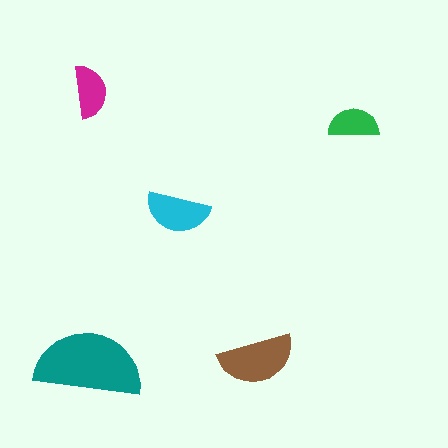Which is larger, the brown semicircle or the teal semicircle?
The teal one.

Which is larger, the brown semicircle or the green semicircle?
The brown one.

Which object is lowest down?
The brown semicircle is bottommost.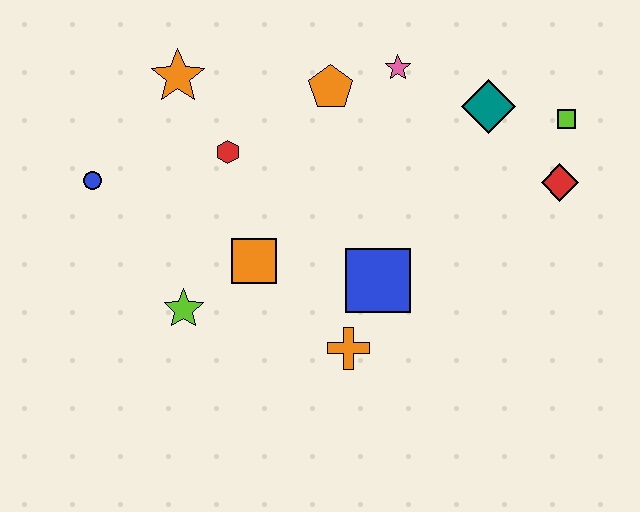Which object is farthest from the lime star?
The lime square is farthest from the lime star.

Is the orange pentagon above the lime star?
Yes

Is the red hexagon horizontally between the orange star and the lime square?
Yes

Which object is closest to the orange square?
The lime star is closest to the orange square.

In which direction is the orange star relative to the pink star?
The orange star is to the left of the pink star.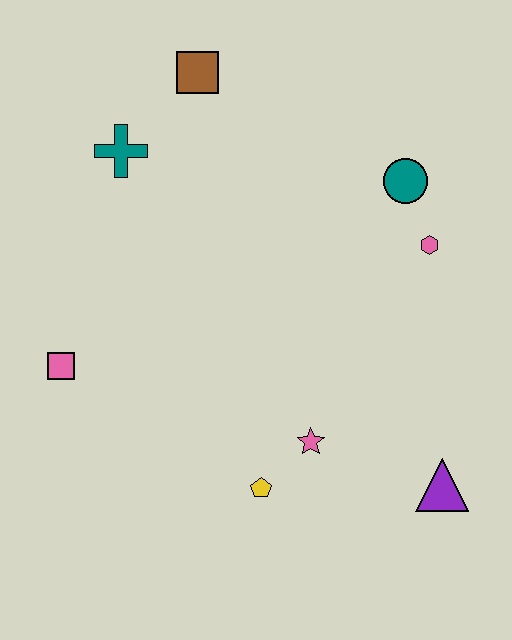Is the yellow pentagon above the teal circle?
No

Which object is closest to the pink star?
The yellow pentagon is closest to the pink star.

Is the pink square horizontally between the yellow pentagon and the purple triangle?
No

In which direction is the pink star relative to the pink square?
The pink star is to the right of the pink square.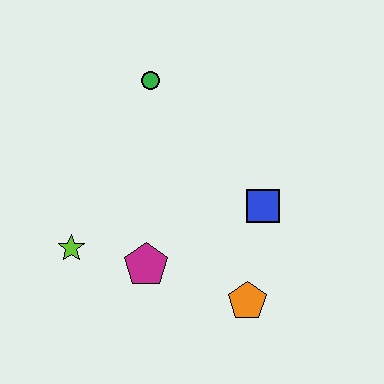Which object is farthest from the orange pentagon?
The green circle is farthest from the orange pentagon.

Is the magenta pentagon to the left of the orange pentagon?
Yes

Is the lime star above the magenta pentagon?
Yes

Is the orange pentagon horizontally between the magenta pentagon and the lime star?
No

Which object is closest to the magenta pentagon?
The lime star is closest to the magenta pentagon.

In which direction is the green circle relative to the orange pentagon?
The green circle is above the orange pentagon.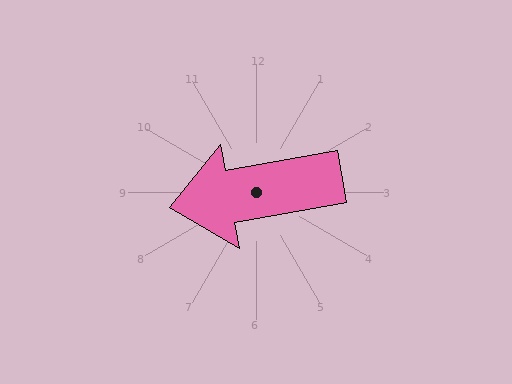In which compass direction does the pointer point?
West.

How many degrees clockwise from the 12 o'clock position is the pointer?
Approximately 260 degrees.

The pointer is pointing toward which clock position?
Roughly 9 o'clock.